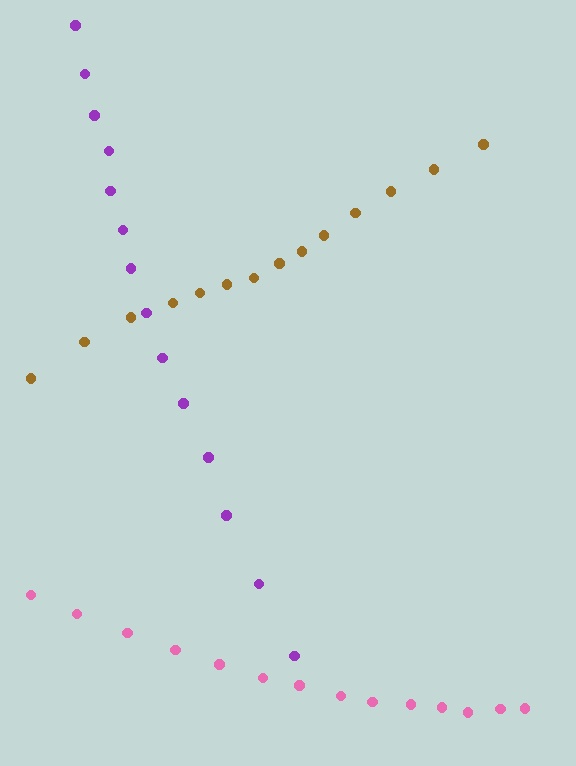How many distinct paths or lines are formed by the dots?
There are 3 distinct paths.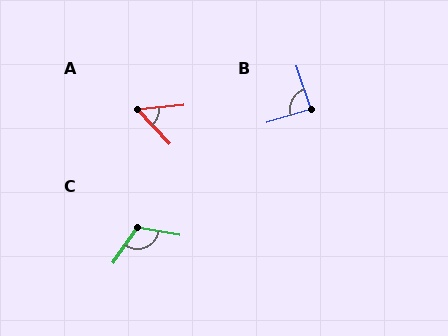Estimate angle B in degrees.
Approximately 88 degrees.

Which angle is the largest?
C, at approximately 115 degrees.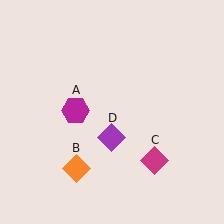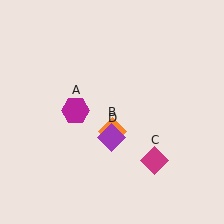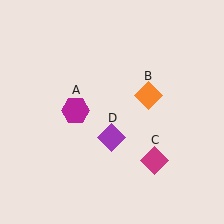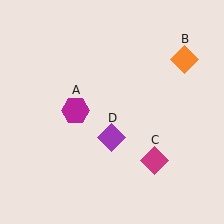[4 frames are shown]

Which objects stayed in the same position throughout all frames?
Magenta hexagon (object A) and magenta diamond (object C) and purple diamond (object D) remained stationary.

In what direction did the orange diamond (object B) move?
The orange diamond (object B) moved up and to the right.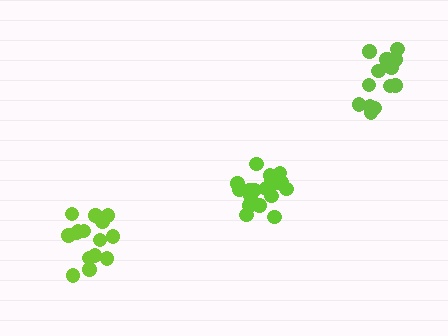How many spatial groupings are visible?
There are 3 spatial groupings.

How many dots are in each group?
Group 1: 14 dots, Group 2: 20 dots, Group 3: 15 dots (49 total).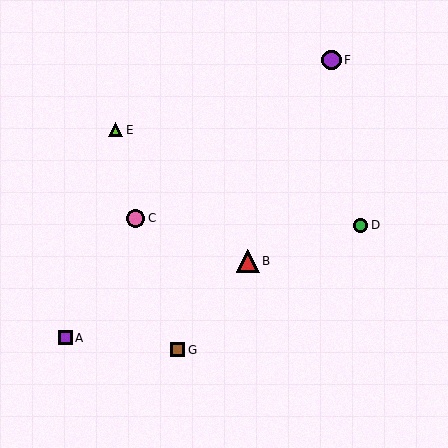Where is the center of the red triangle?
The center of the red triangle is at (248, 261).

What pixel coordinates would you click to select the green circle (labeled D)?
Click at (361, 225) to select the green circle D.